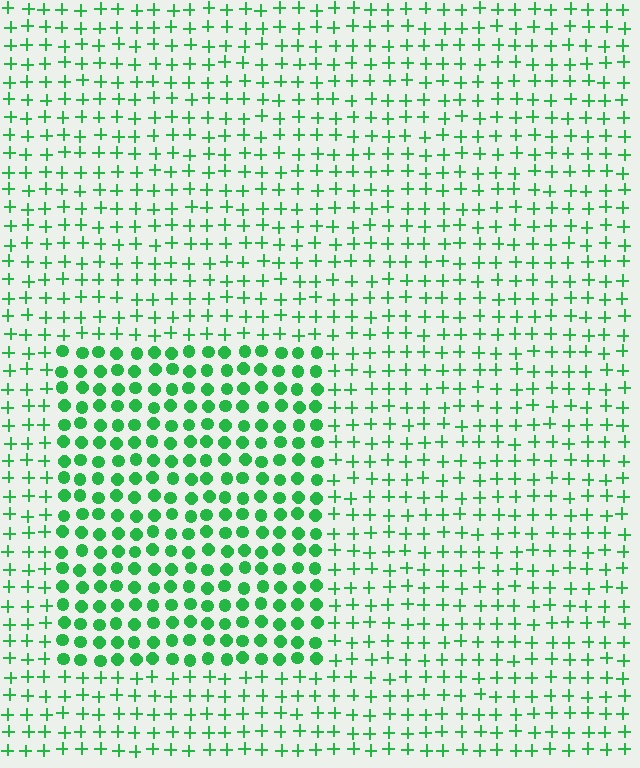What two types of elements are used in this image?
The image uses circles inside the rectangle region and plus signs outside it.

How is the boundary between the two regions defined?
The boundary is defined by a change in element shape: circles inside vs. plus signs outside. All elements share the same color and spacing.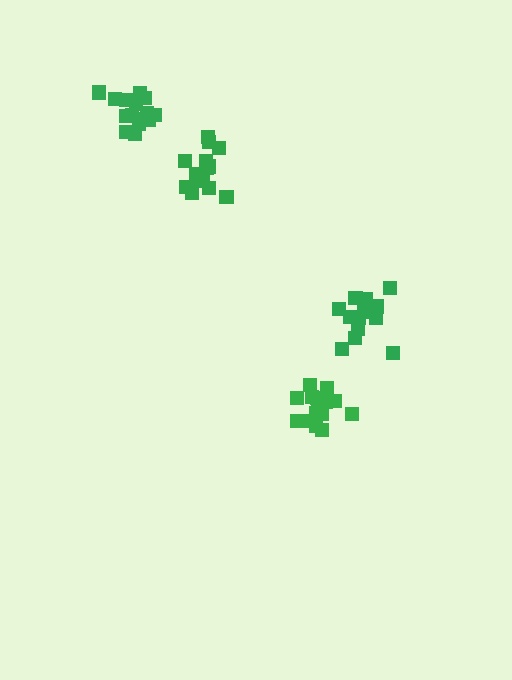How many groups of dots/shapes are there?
There are 4 groups.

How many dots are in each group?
Group 1: 16 dots, Group 2: 16 dots, Group 3: 16 dots, Group 4: 16 dots (64 total).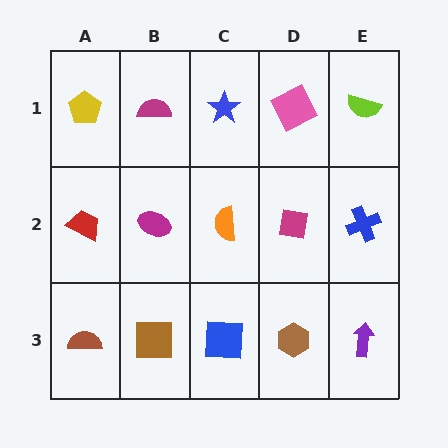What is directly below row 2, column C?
A blue square.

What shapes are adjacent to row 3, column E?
A blue cross (row 2, column E), a brown hexagon (row 3, column D).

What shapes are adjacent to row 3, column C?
An orange semicircle (row 2, column C), a brown square (row 3, column B), a brown hexagon (row 3, column D).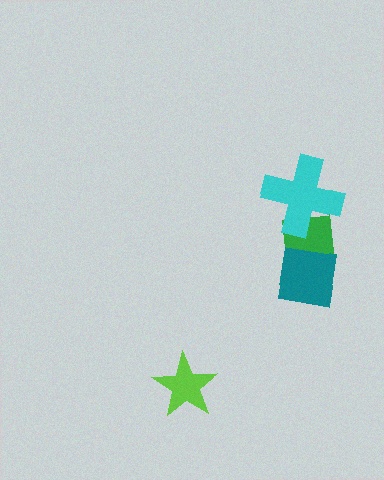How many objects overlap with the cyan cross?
1 object overlaps with the cyan cross.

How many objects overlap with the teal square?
1 object overlaps with the teal square.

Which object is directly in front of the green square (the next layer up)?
The teal square is directly in front of the green square.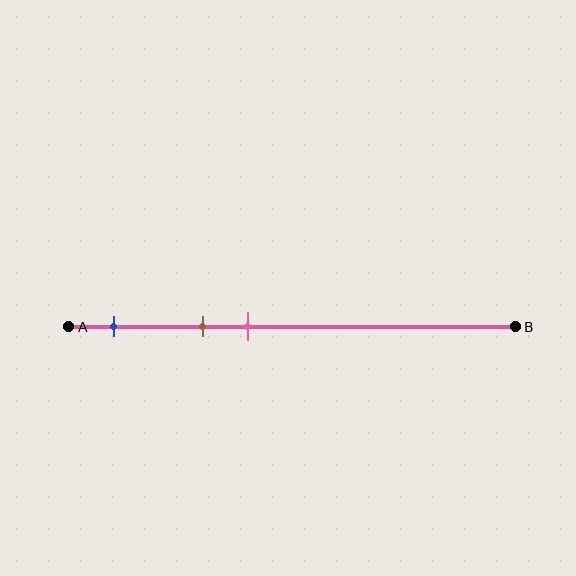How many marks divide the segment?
There are 3 marks dividing the segment.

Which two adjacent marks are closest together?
The brown and pink marks are the closest adjacent pair.